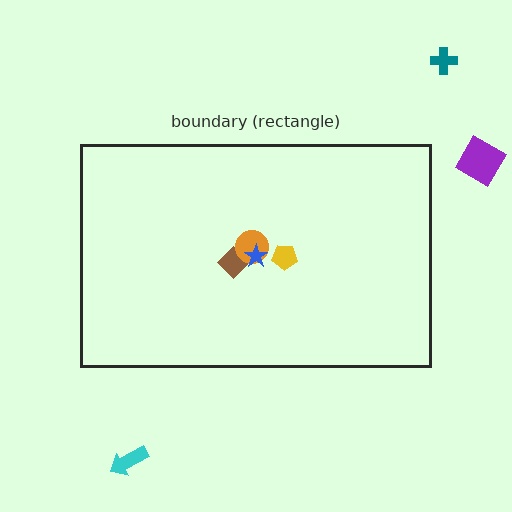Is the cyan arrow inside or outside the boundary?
Outside.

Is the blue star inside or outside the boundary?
Inside.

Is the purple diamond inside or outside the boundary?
Outside.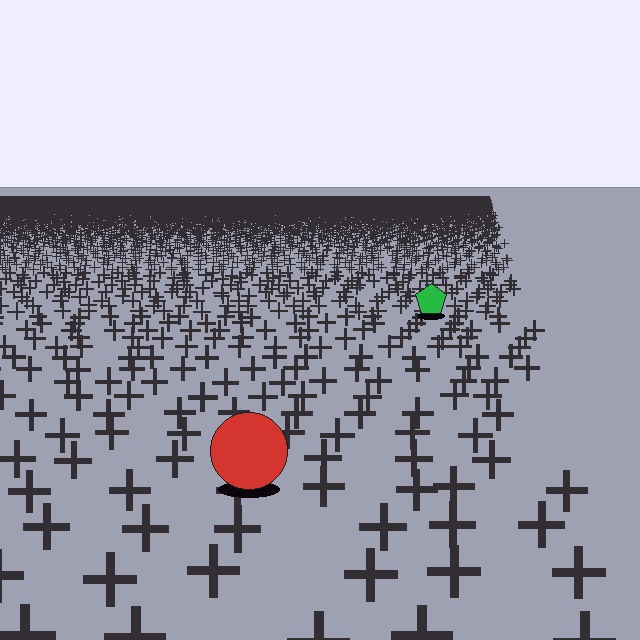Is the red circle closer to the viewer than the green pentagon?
Yes. The red circle is closer — you can tell from the texture gradient: the ground texture is coarser near it.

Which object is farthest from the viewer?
The green pentagon is farthest from the viewer. It appears smaller and the ground texture around it is denser.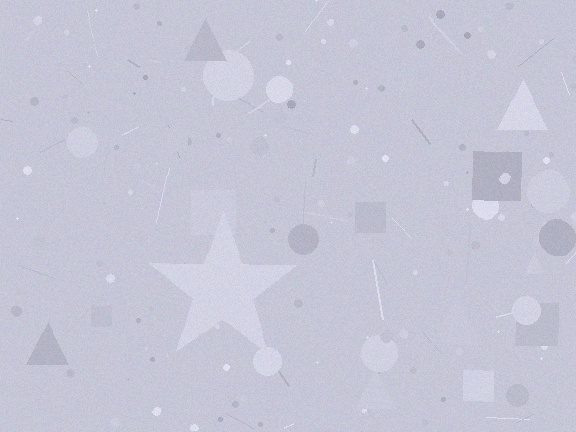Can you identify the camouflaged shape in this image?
The camouflaged shape is a star.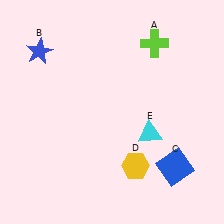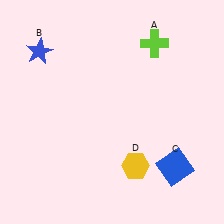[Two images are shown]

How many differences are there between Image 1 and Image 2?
There is 1 difference between the two images.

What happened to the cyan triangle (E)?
The cyan triangle (E) was removed in Image 2. It was in the bottom-right area of Image 1.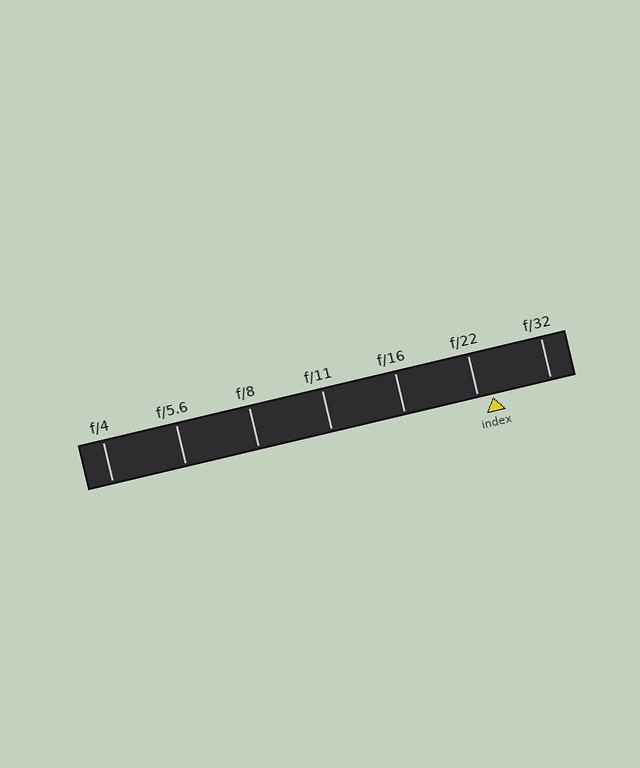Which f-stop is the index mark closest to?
The index mark is closest to f/22.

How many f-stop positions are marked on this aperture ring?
There are 7 f-stop positions marked.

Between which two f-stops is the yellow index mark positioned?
The index mark is between f/22 and f/32.